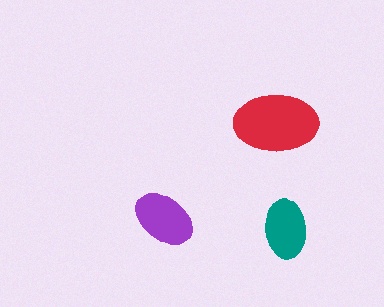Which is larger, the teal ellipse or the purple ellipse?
The purple one.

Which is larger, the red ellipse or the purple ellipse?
The red one.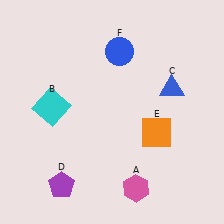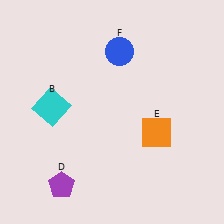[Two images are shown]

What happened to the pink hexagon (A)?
The pink hexagon (A) was removed in Image 2. It was in the bottom-right area of Image 1.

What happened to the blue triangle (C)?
The blue triangle (C) was removed in Image 2. It was in the top-right area of Image 1.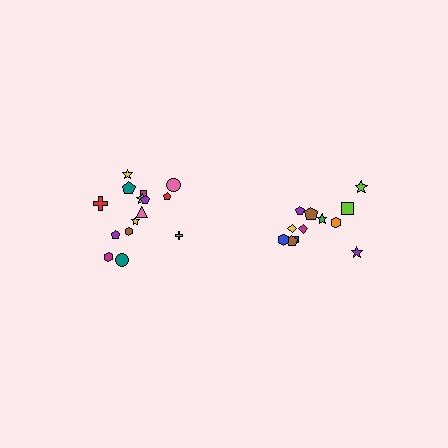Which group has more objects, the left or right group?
The left group.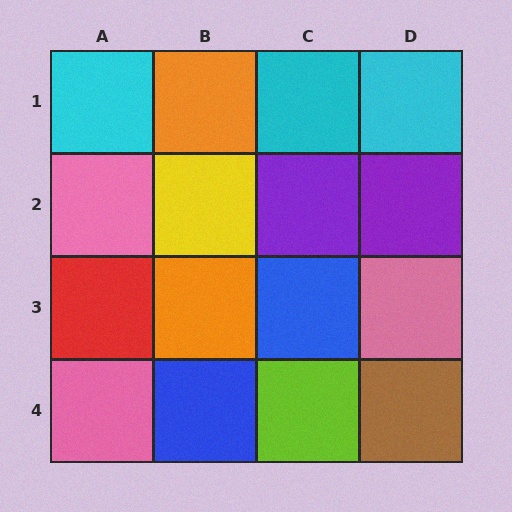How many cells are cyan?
3 cells are cyan.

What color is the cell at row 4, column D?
Brown.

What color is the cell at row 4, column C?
Lime.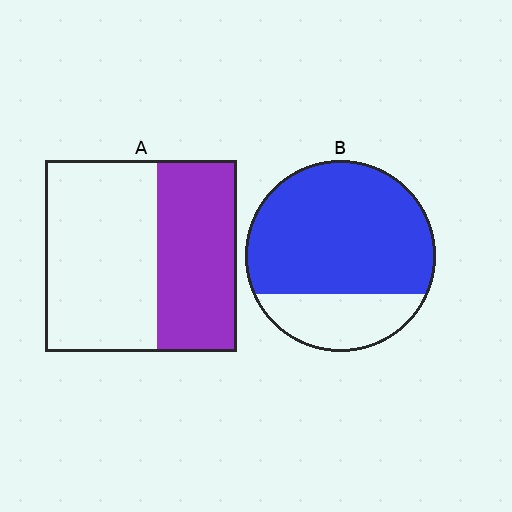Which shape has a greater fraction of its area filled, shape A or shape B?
Shape B.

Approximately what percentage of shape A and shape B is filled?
A is approximately 40% and B is approximately 75%.